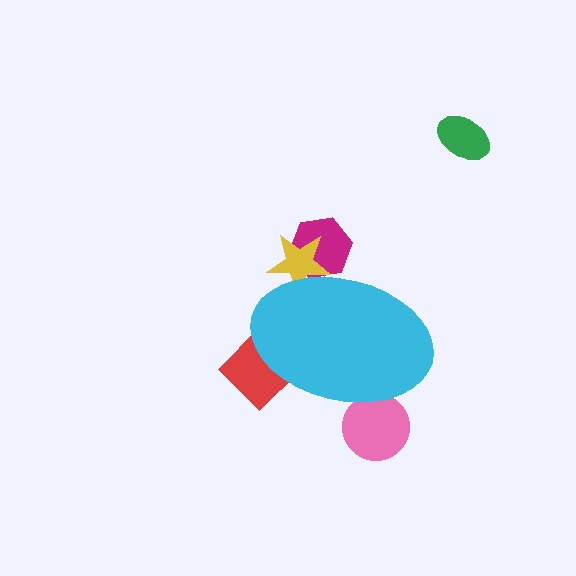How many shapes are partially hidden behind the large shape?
4 shapes are partially hidden.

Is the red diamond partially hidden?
Yes, the red diamond is partially hidden behind the cyan ellipse.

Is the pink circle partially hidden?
Yes, the pink circle is partially hidden behind the cyan ellipse.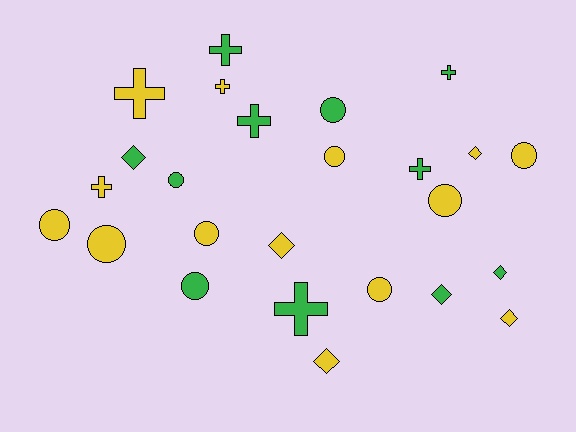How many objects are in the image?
There are 25 objects.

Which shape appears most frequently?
Circle, with 10 objects.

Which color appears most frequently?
Yellow, with 14 objects.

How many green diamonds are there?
There are 3 green diamonds.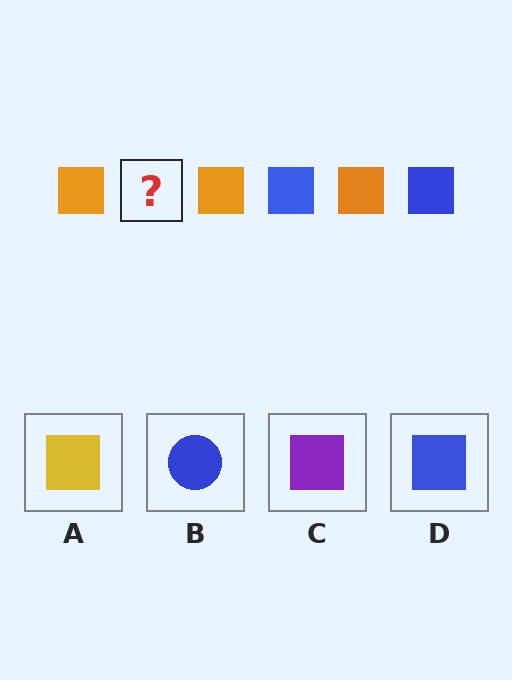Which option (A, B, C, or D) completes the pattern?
D.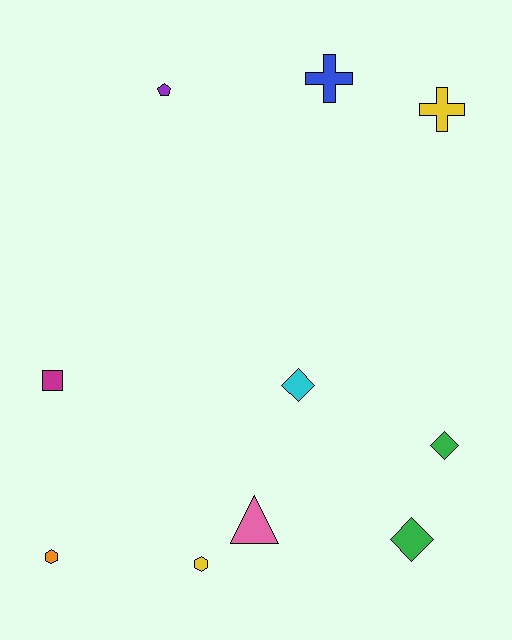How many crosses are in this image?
There are 2 crosses.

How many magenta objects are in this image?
There is 1 magenta object.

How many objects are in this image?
There are 10 objects.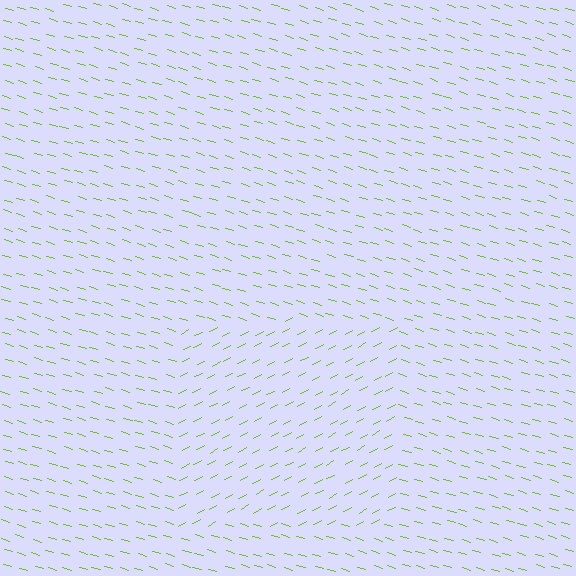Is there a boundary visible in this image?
Yes, there is a texture boundary formed by a change in line orientation.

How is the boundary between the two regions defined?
The boundary is defined purely by a change in line orientation (approximately 45 degrees difference). All lines are the same color and thickness.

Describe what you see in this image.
The image is filled with small lime line segments. A rectangle region in the image has lines oriented differently from the surrounding lines, creating a visible texture boundary.